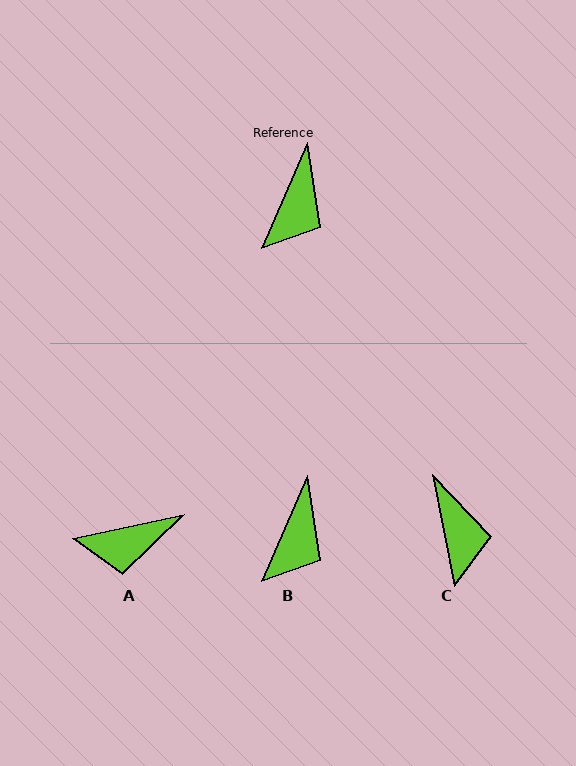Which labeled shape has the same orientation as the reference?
B.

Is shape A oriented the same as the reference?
No, it is off by about 55 degrees.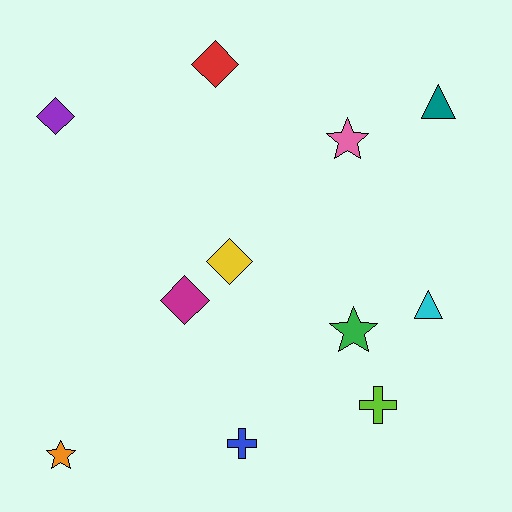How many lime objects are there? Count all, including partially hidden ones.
There is 1 lime object.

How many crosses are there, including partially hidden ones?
There are 2 crosses.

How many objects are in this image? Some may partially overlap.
There are 11 objects.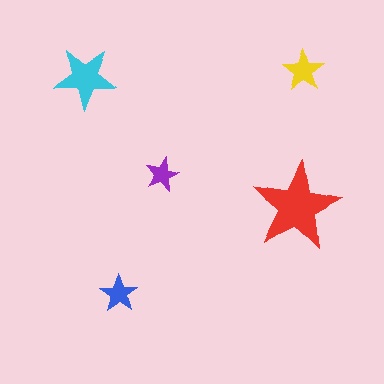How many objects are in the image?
There are 5 objects in the image.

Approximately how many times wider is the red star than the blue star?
About 2.5 times wider.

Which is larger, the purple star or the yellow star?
The yellow one.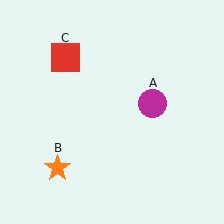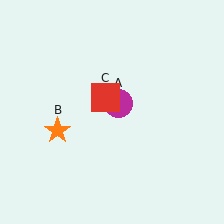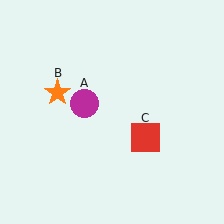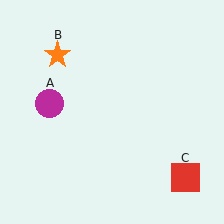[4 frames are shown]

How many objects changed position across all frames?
3 objects changed position: magenta circle (object A), orange star (object B), red square (object C).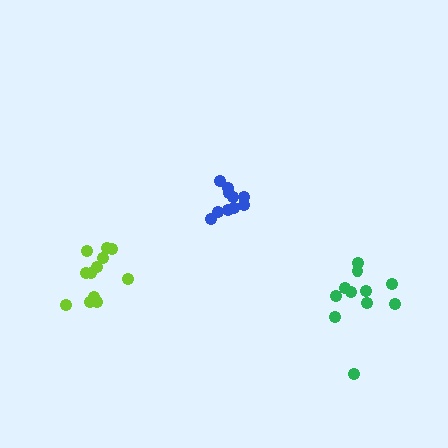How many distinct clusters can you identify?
There are 3 distinct clusters.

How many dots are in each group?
Group 1: 10 dots, Group 2: 12 dots, Group 3: 11 dots (33 total).